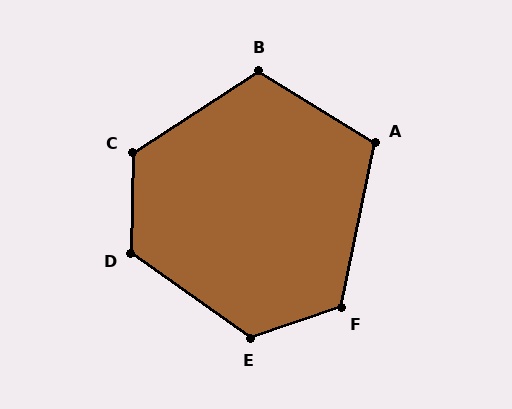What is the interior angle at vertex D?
Approximately 125 degrees (obtuse).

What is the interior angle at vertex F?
Approximately 120 degrees (obtuse).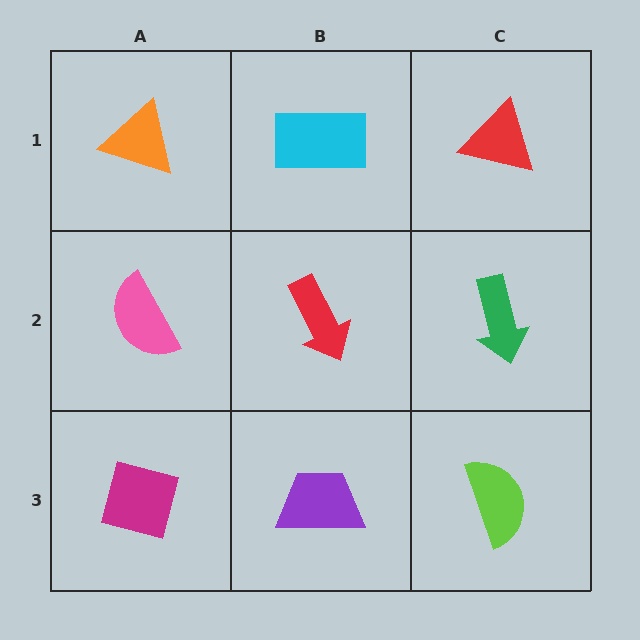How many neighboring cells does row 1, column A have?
2.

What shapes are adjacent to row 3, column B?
A red arrow (row 2, column B), a magenta square (row 3, column A), a lime semicircle (row 3, column C).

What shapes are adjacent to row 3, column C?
A green arrow (row 2, column C), a purple trapezoid (row 3, column B).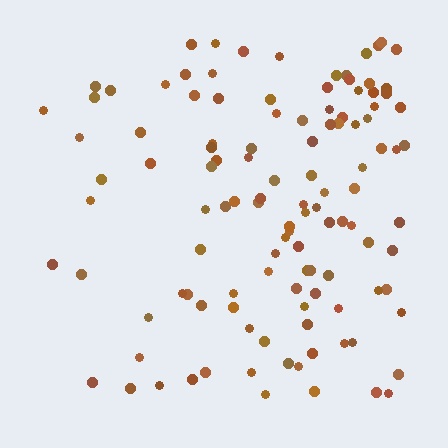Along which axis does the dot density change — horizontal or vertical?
Horizontal.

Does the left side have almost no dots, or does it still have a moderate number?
Still a moderate number, just noticeably fewer than the right.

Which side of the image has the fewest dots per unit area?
The left.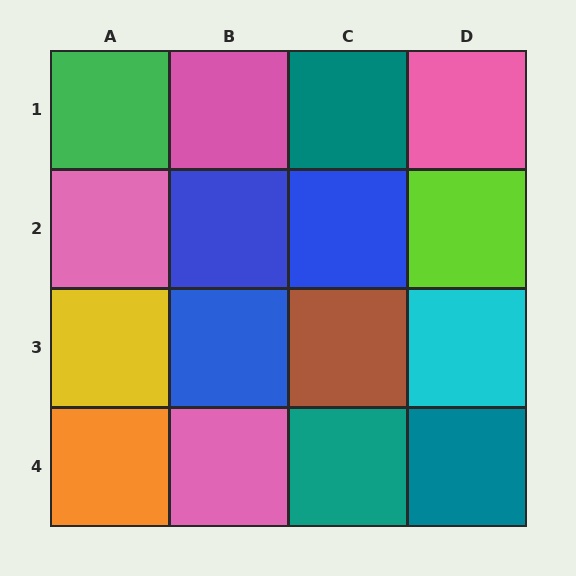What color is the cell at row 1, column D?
Pink.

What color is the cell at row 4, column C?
Teal.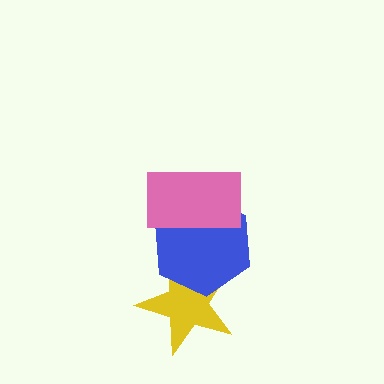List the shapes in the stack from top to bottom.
From top to bottom: the pink rectangle, the blue hexagon, the yellow star.